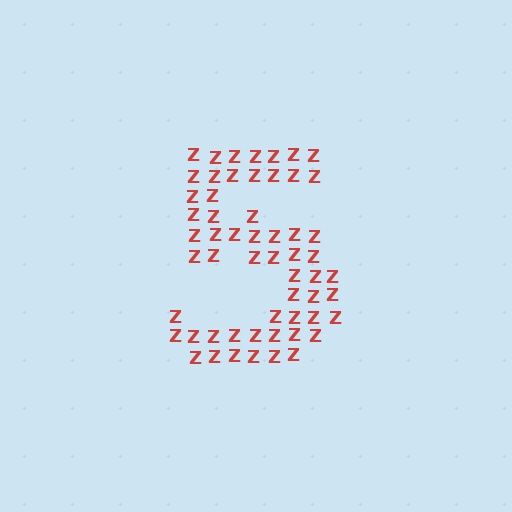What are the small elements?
The small elements are letter Z's.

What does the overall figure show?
The overall figure shows the digit 5.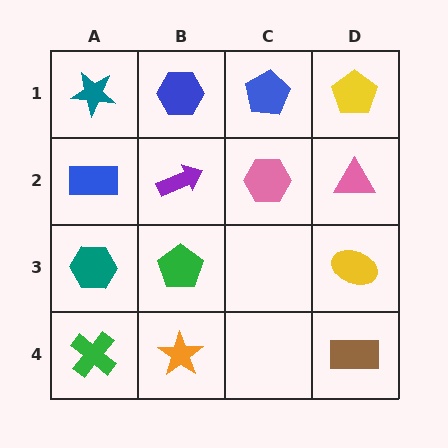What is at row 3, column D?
A yellow ellipse.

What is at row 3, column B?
A green pentagon.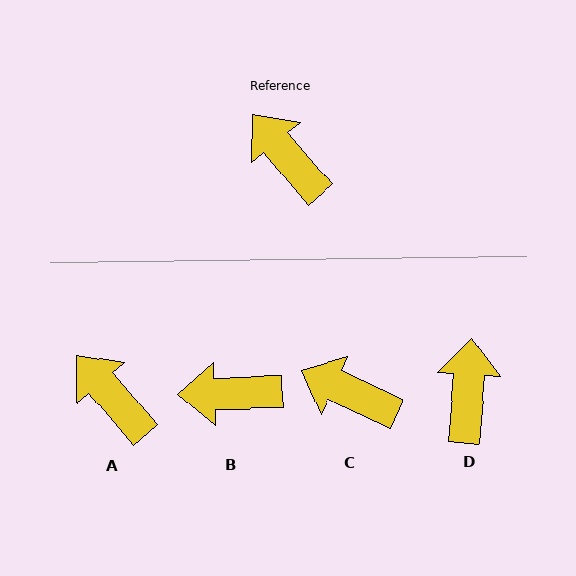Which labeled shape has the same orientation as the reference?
A.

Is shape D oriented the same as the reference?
No, it is off by about 44 degrees.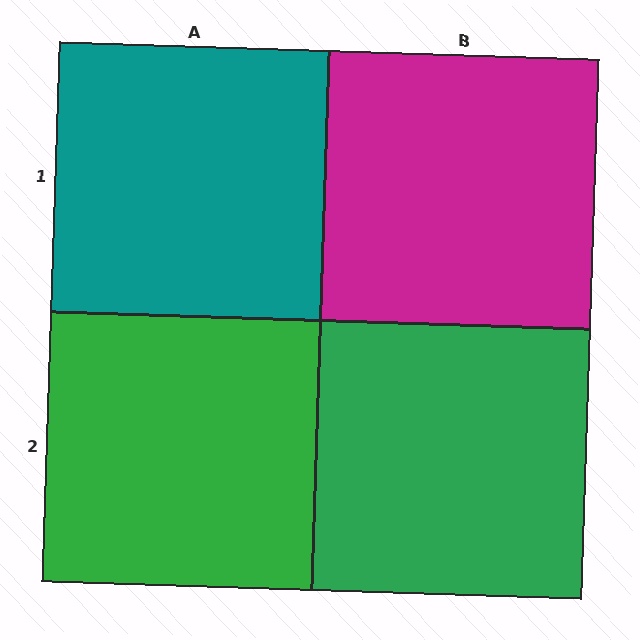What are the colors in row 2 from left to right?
Green, green.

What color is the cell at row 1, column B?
Magenta.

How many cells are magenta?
1 cell is magenta.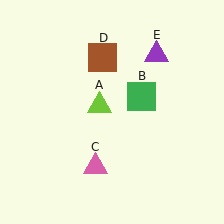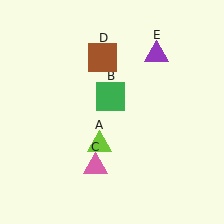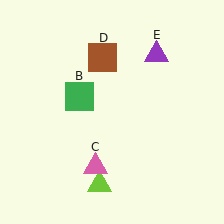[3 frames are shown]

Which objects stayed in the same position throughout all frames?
Pink triangle (object C) and brown square (object D) and purple triangle (object E) remained stationary.